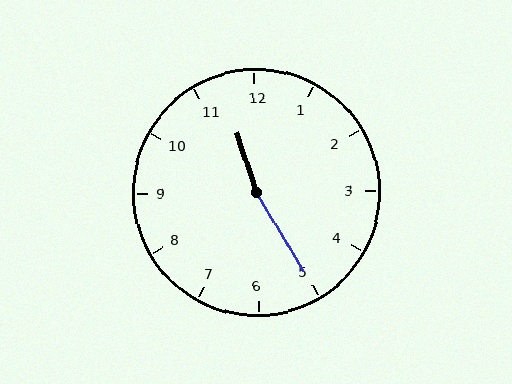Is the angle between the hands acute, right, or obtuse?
It is obtuse.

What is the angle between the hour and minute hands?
Approximately 168 degrees.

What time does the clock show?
11:25.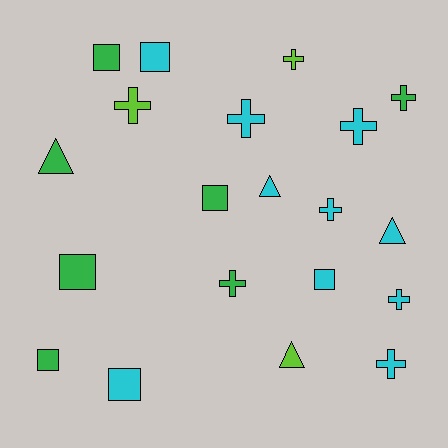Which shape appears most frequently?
Cross, with 9 objects.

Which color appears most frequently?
Cyan, with 10 objects.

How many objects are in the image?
There are 20 objects.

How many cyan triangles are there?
There are 2 cyan triangles.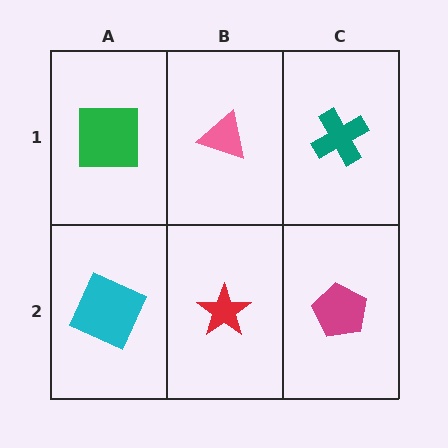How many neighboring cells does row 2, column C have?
2.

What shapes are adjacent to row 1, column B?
A red star (row 2, column B), a green square (row 1, column A), a teal cross (row 1, column C).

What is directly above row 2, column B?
A pink triangle.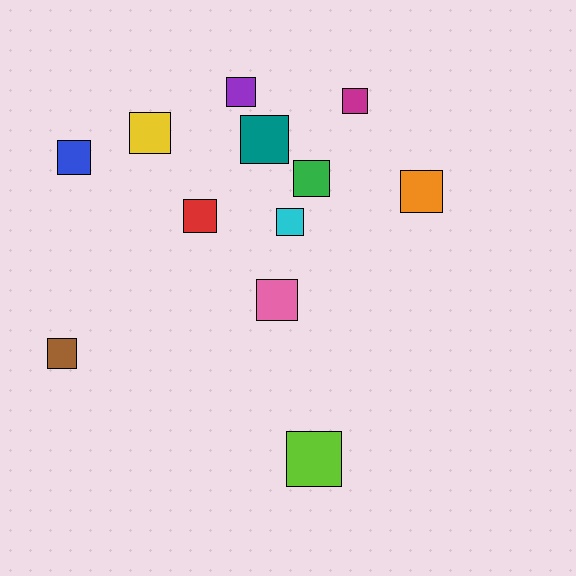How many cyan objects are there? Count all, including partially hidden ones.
There is 1 cyan object.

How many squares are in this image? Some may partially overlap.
There are 12 squares.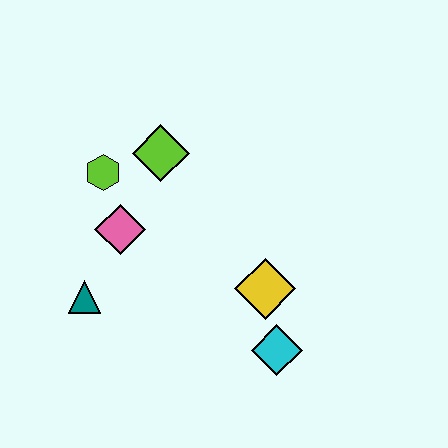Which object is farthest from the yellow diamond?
The lime hexagon is farthest from the yellow diamond.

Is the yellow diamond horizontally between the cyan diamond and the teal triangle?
Yes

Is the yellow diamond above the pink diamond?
No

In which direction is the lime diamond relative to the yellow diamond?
The lime diamond is above the yellow diamond.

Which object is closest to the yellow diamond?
The cyan diamond is closest to the yellow diamond.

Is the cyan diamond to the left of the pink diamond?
No